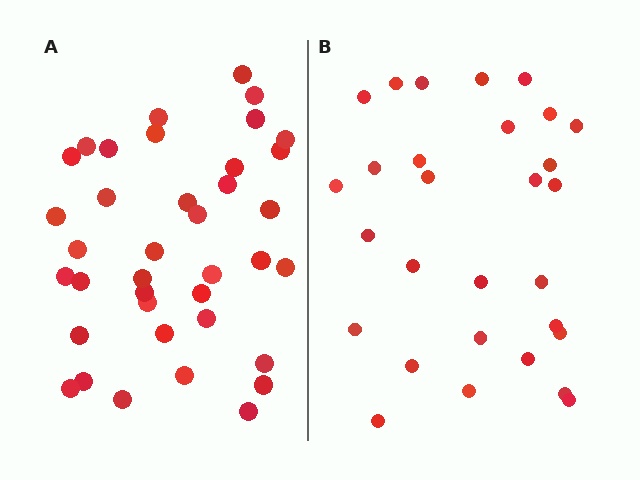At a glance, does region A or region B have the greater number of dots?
Region A (the left region) has more dots.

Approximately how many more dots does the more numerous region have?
Region A has roughly 8 or so more dots than region B.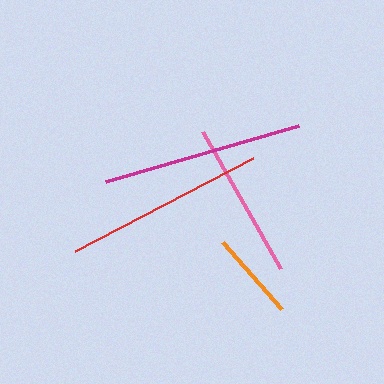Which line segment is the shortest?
The orange line is the shortest at approximately 89 pixels.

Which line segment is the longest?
The red line is the longest at approximately 201 pixels.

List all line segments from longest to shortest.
From longest to shortest: red, magenta, pink, orange.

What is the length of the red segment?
The red segment is approximately 201 pixels long.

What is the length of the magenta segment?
The magenta segment is approximately 201 pixels long.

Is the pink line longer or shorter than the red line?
The red line is longer than the pink line.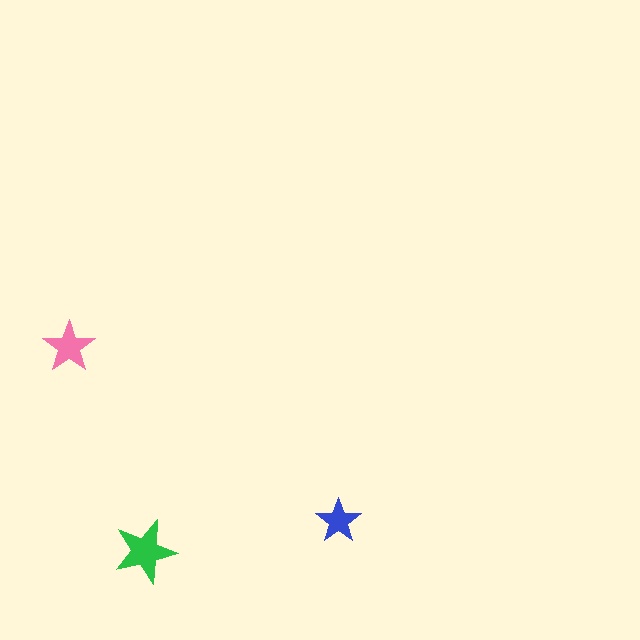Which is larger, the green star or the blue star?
The green one.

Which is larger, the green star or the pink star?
The green one.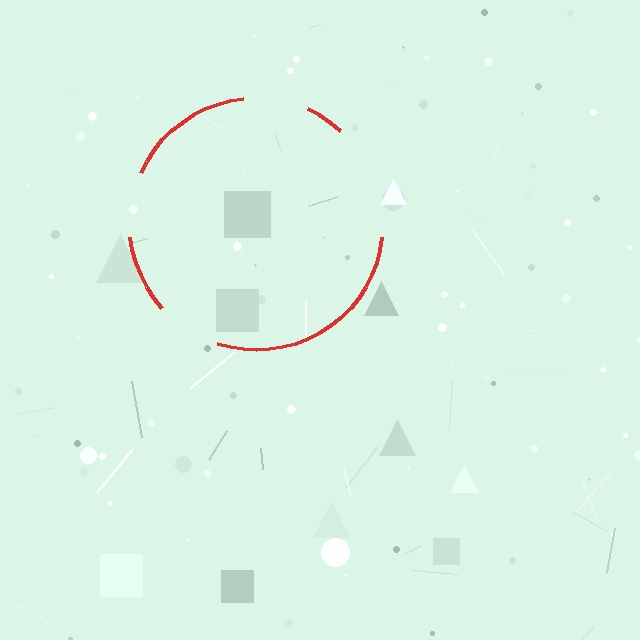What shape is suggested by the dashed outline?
The dashed outline suggests a circle.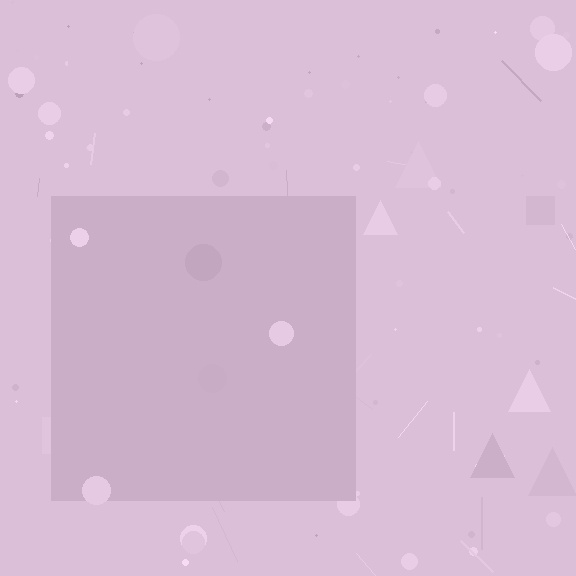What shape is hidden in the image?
A square is hidden in the image.